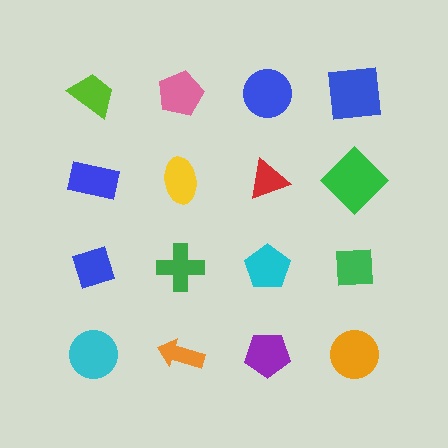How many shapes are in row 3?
4 shapes.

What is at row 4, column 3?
A purple pentagon.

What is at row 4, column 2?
An orange arrow.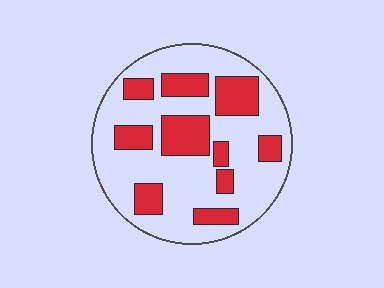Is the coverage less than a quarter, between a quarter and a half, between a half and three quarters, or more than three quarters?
Between a quarter and a half.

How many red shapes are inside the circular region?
10.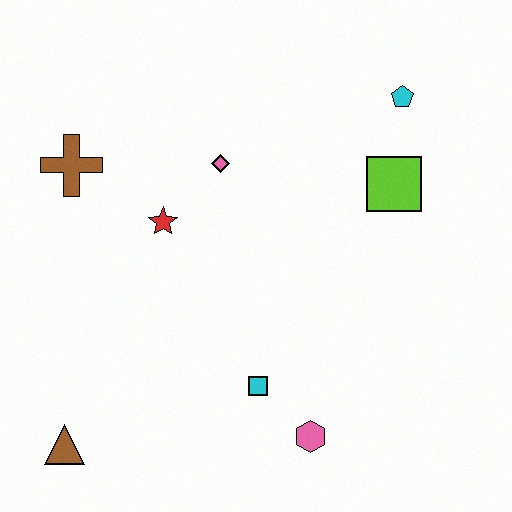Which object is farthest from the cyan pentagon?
The brown triangle is farthest from the cyan pentagon.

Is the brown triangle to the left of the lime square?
Yes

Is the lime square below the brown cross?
Yes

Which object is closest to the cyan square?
The pink hexagon is closest to the cyan square.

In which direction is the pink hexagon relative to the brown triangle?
The pink hexagon is to the right of the brown triangle.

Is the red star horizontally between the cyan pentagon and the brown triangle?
Yes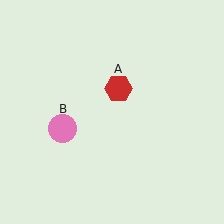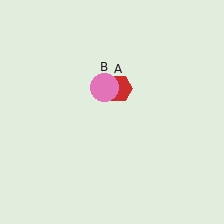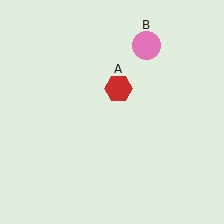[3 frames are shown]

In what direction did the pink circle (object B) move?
The pink circle (object B) moved up and to the right.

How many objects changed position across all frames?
1 object changed position: pink circle (object B).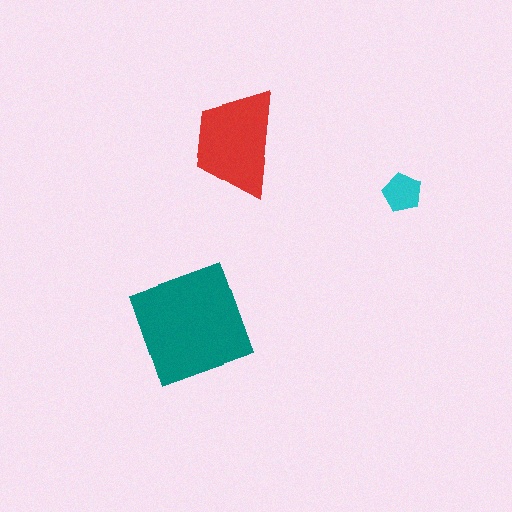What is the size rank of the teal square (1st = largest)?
1st.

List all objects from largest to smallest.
The teal square, the red trapezoid, the cyan pentagon.